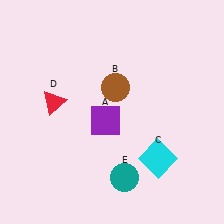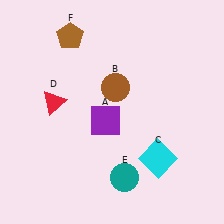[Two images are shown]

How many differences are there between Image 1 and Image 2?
There is 1 difference between the two images.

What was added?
A brown pentagon (F) was added in Image 2.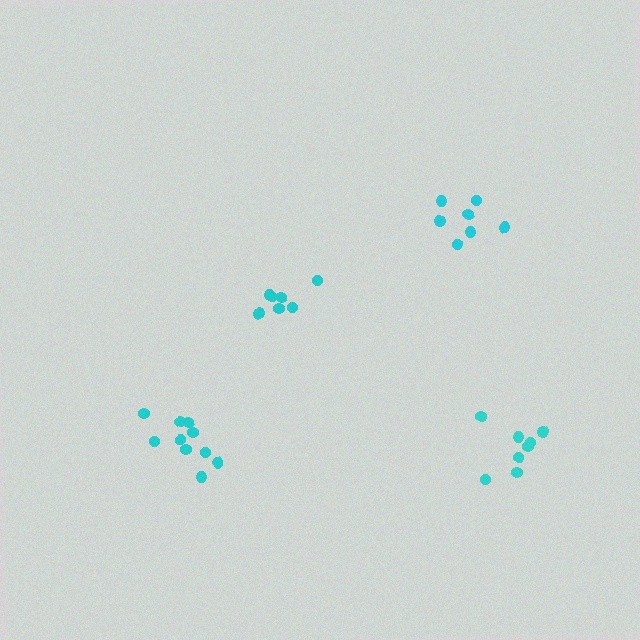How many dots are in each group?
Group 1: 7 dots, Group 2: 7 dots, Group 3: 8 dots, Group 4: 10 dots (32 total).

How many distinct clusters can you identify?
There are 4 distinct clusters.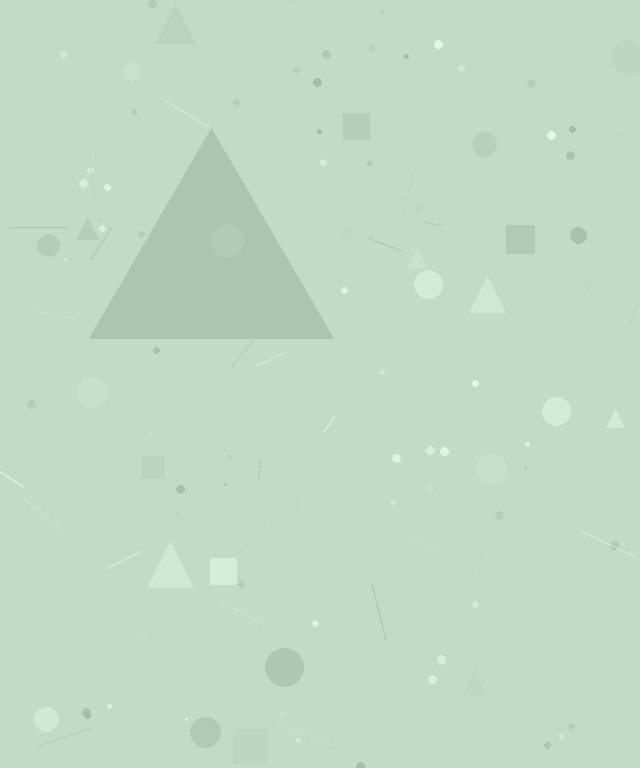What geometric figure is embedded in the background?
A triangle is embedded in the background.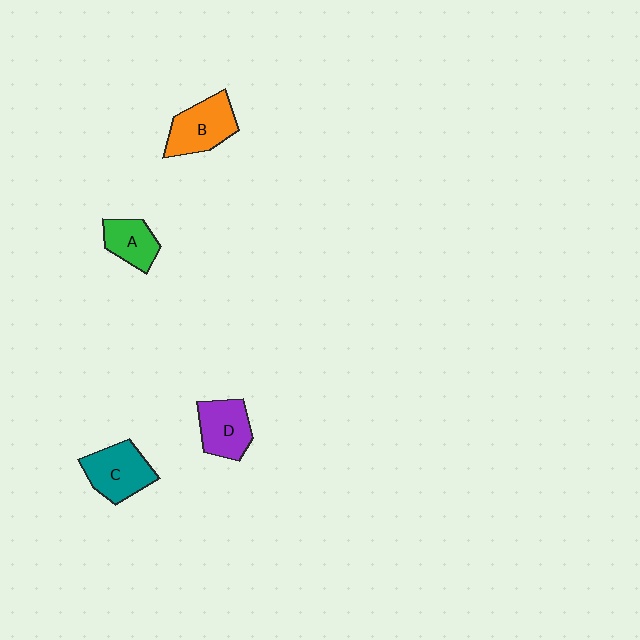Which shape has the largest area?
Shape B (orange).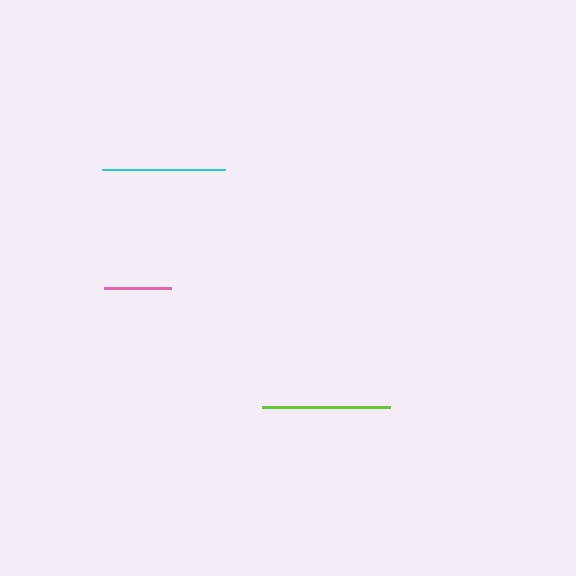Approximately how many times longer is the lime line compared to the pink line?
The lime line is approximately 1.9 times the length of the pink line.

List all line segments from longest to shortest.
From longest to shortest: lime, cyan, pink.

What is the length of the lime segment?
The lime segment is approximately 128 pixels long.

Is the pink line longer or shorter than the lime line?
The lime line is longer than the pink line.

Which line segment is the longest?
The lime line is the longest at approximately 128 pixels.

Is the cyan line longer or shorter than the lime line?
The lime line is longer than the cyan line.